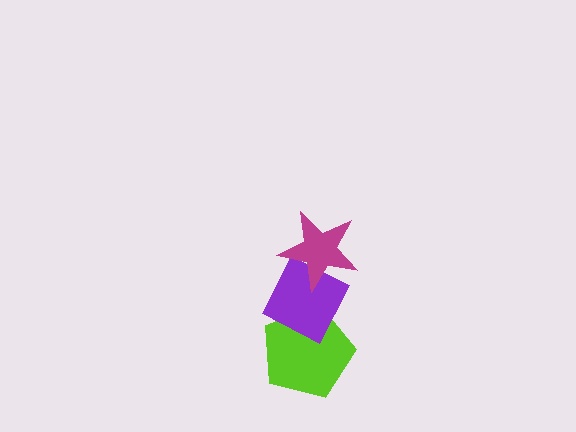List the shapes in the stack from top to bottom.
From top to bottom: the magenta star, the purple diamond, the lime pentagon.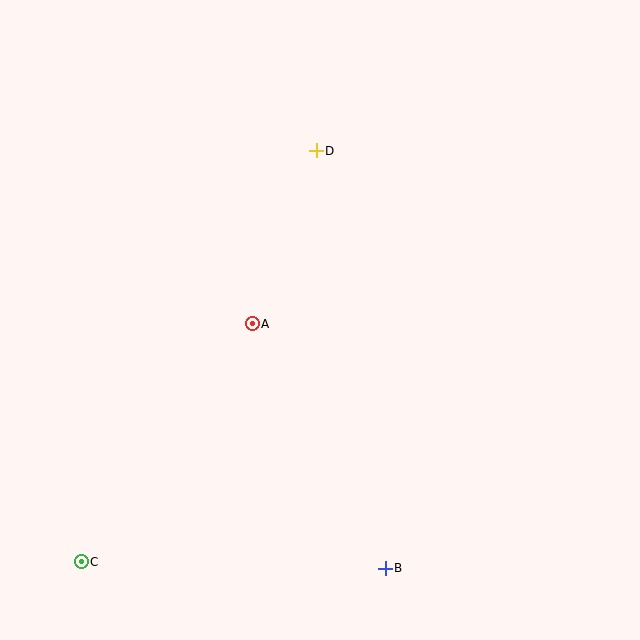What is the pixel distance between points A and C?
The distance between A and C is 293 pixels.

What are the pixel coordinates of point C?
Point C is at (81, 562).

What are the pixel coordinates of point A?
Point A is at (252, 324).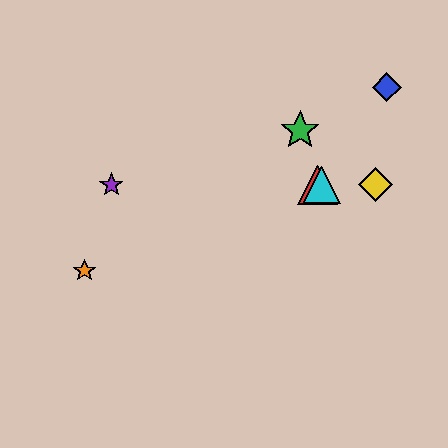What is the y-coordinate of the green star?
The green star is at y≈131.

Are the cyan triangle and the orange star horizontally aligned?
No, the cyan triangle is at y≈185 and the orange star is at y≈271.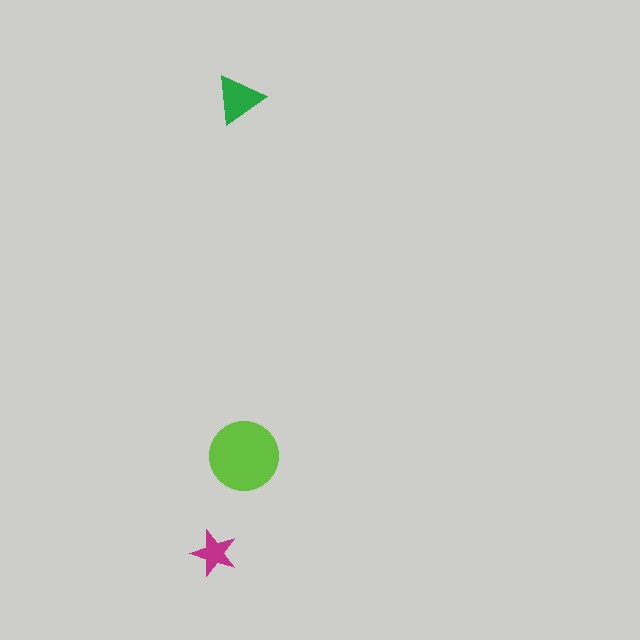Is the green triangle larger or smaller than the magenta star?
Larger.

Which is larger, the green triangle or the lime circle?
The lime circle.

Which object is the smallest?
The magenta star.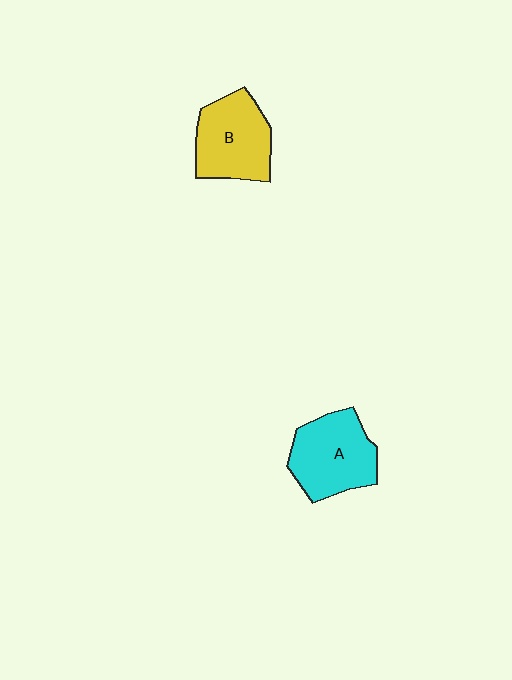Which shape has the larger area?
Shape A (cyan).